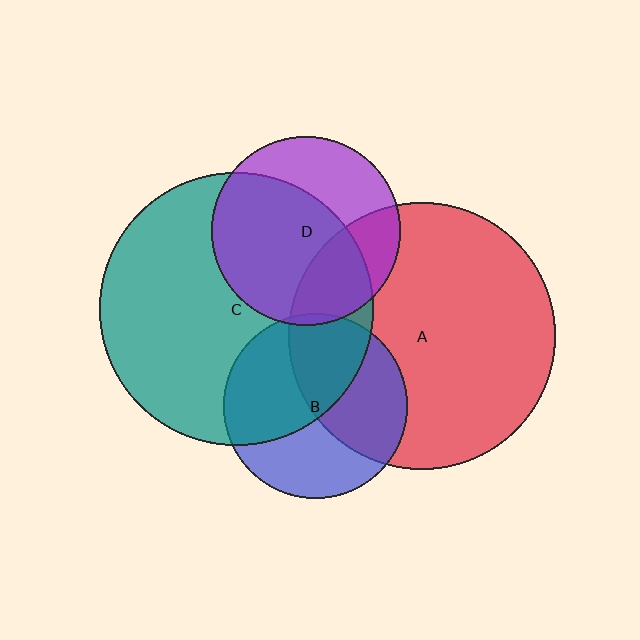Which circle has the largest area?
Circle C (teal).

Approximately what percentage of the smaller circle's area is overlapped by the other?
Approximately 65%.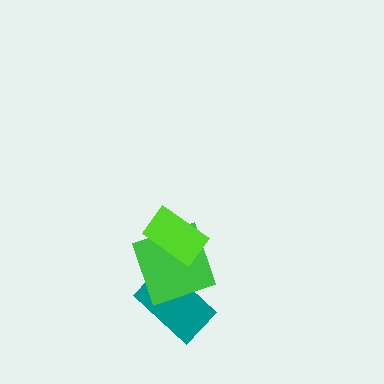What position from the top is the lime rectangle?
The lime rectangle is 1st from the top.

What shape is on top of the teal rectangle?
The green square is on top of the teal rectangle.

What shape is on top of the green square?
The lime rectangle is on top of the green square.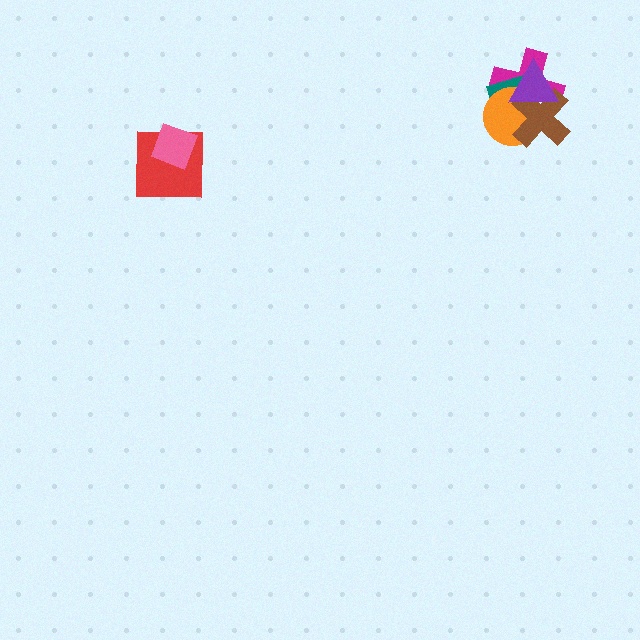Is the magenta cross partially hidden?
Yes, it is partially covered by another shape.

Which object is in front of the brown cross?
The purple triangle is in front of the brown cross.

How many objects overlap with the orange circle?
4 objects overlap with the orange circle.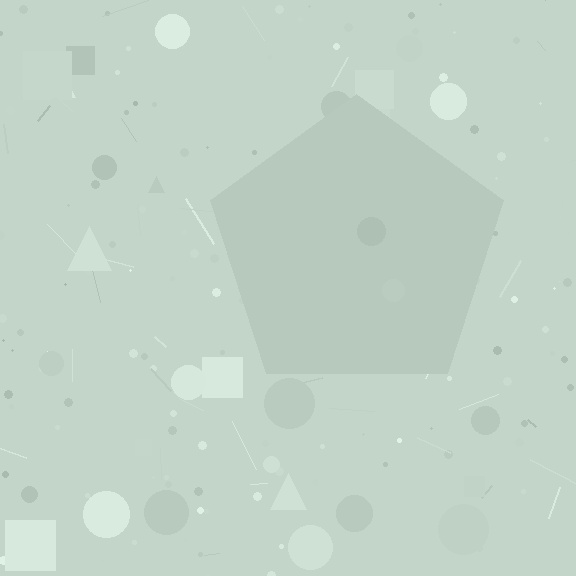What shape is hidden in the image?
A pentagon is hidden in the image.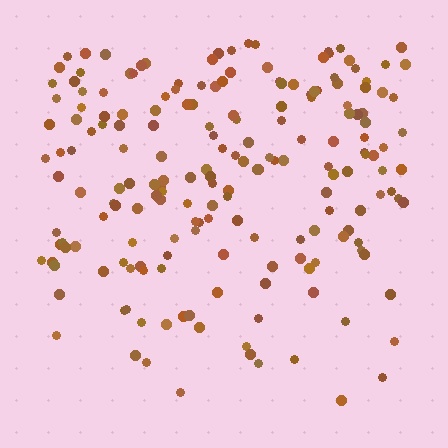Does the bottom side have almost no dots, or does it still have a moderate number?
Still a moderate number, just noticeably fewer than the top.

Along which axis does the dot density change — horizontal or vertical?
Vertical.